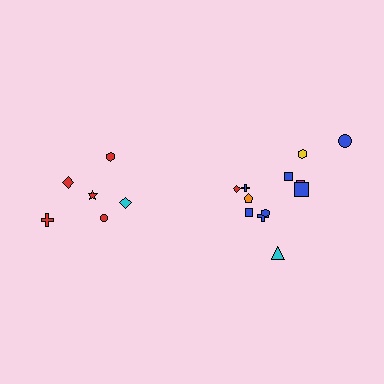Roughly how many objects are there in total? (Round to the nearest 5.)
Roughly 20 objects in total.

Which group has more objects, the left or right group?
The right group.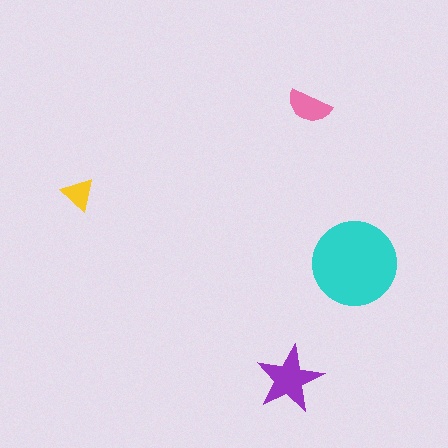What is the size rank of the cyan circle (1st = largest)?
1st.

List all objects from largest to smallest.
The cyan circle, the purple star, the pink semicircle, the yellow triangle.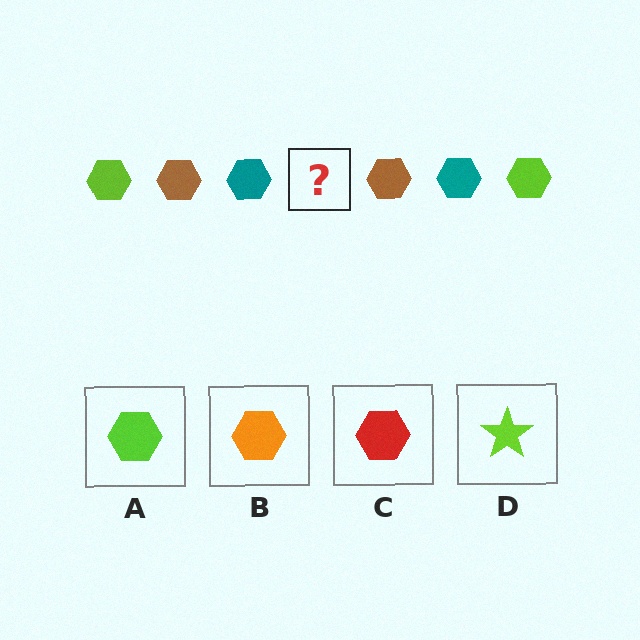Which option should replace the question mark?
Option A.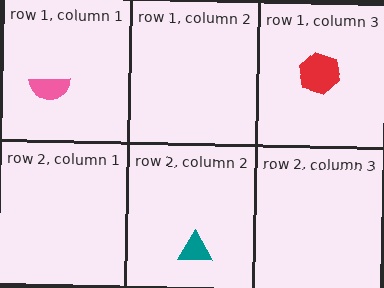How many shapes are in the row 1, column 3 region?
1.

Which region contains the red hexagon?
The row 1, column 3 region.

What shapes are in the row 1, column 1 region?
The pink semicircle.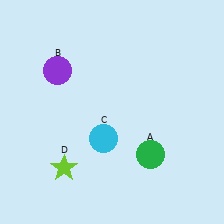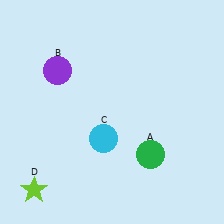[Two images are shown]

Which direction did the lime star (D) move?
The lime star (D) moved left.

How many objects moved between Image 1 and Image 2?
1 object moved between the two images.